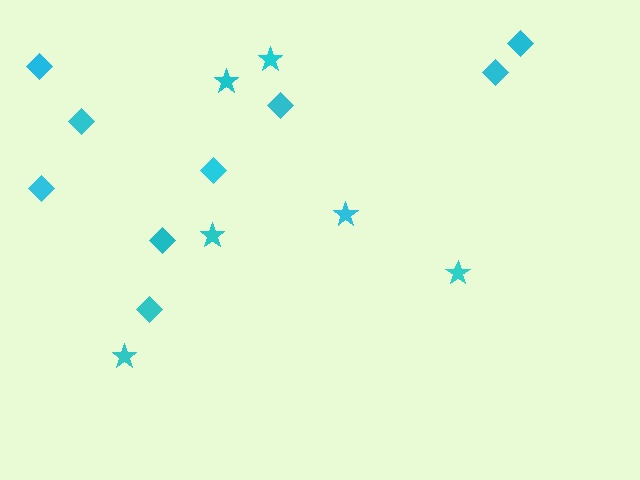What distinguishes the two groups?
There are 2 groups: one group of diamonds (9) and one group of stars (6).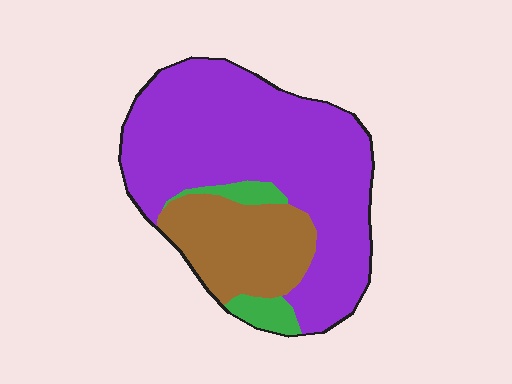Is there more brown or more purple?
Purple.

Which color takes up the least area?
Green, at roughly 5%.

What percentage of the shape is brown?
Brown takes up about one quarter (1/4) of the shape.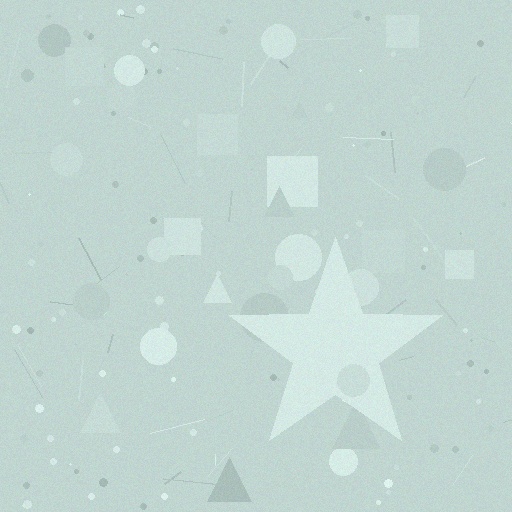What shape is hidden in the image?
A star is hidden in the image.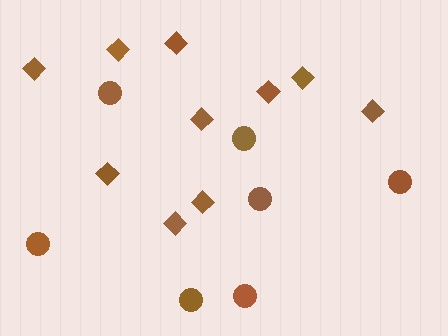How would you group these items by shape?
There are 2 groups: one group of circles (7) and one group of diamonds (10).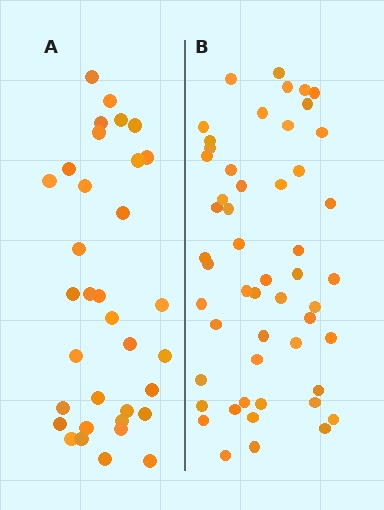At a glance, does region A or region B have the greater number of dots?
Region B (the right region) has more dots.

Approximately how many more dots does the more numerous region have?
Region B has approximately 20 more dots than region A.